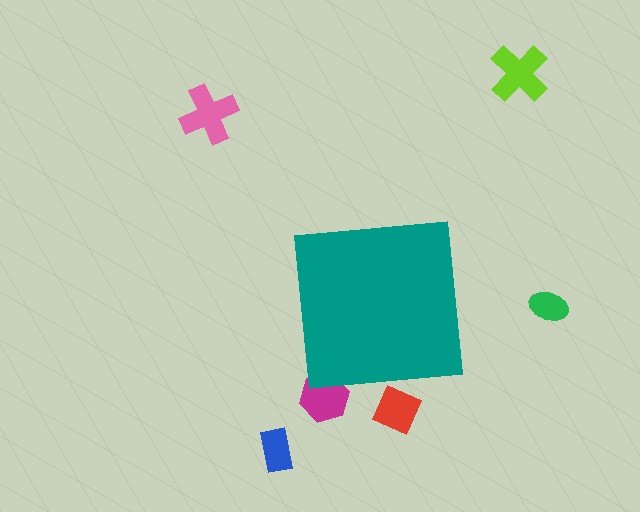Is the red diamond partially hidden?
Yes, the red diamond is partially hidden behind the teal square.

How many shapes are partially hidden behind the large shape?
2 shapes are partially hidden.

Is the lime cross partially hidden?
No, the lime cross is fully visible.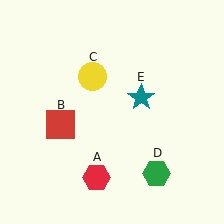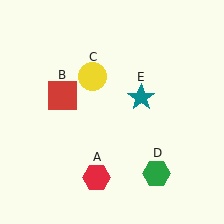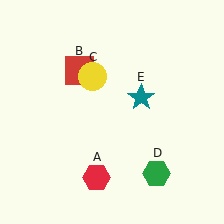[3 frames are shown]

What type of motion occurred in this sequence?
The red square (object B) rotated clockwise around the center of the scene.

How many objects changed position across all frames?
1 object changed position: red square (object B).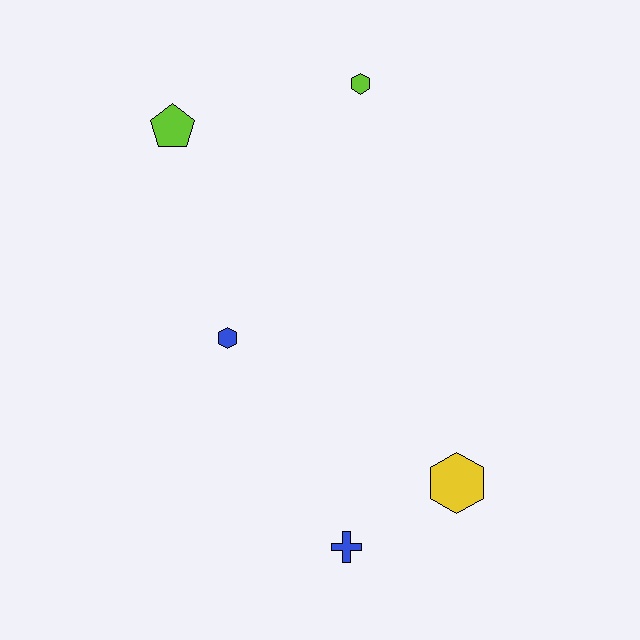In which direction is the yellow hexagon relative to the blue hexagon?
The yellow hexagon is to the right of the blue hexagon.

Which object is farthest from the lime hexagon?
The blue cross is farthest from the lime hexagon.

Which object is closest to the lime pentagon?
The lime hexagon is closest to the lime pentagon.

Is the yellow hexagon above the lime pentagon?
No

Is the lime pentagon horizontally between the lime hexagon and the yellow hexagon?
No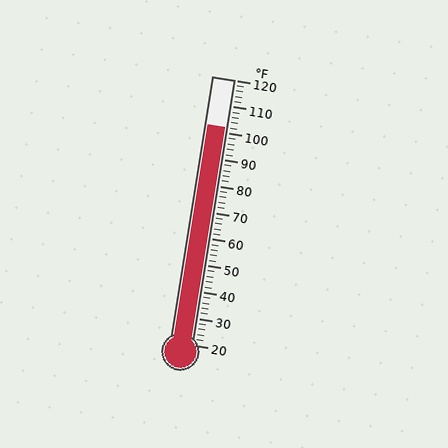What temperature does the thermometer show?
The thermometer shows approximately 102°F.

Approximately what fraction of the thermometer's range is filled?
The thermometer is filled to approximately 80% of its range.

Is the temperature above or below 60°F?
The temperature is above 60°F.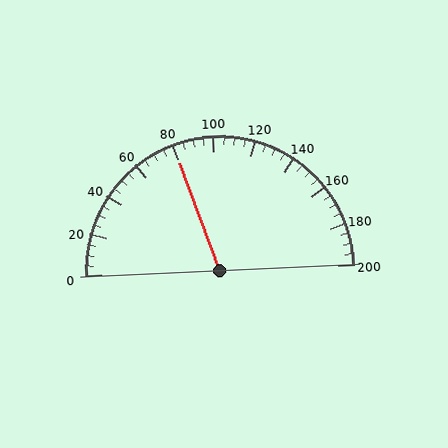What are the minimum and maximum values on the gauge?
The gauge ranges from 0 to 200.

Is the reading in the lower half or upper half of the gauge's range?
The reading is in the lower half of the range (0 to 200).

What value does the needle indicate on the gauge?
The needle indicates approximately 80.